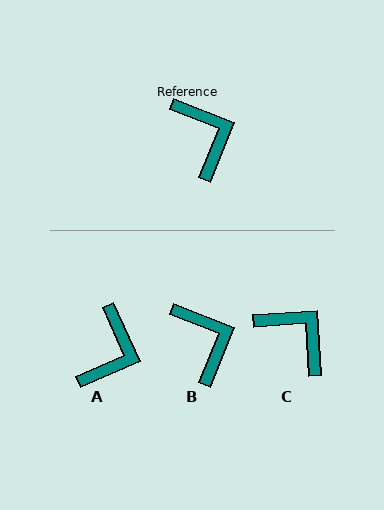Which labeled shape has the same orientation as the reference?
B.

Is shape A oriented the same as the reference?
No, it is off by about 45 degrees.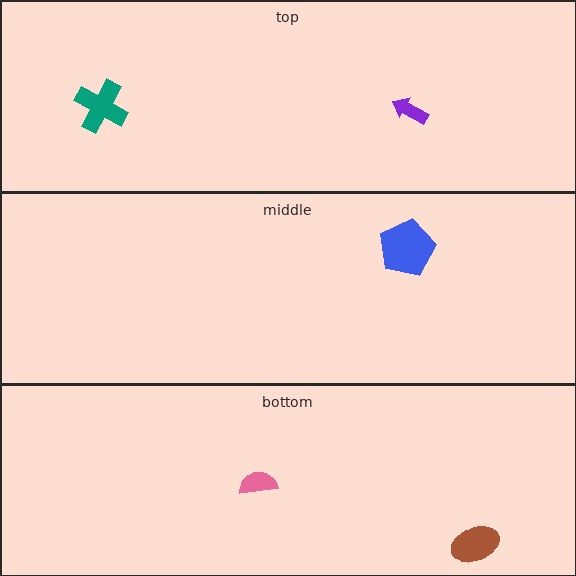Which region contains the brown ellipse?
The bottom region.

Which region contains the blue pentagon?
The middle region.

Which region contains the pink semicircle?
The bottom region.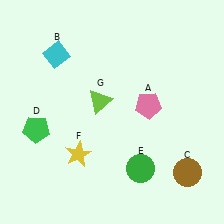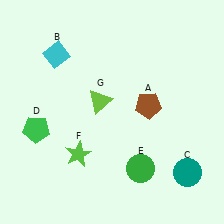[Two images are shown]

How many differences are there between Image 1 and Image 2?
There are 3 differences between the two images.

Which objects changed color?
A changed from pink to brown. C changed from brown to teal. F changed from yellow to lime.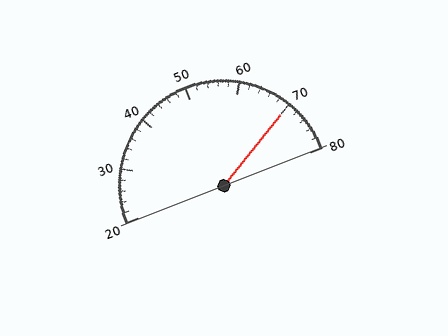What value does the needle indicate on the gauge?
The needle indicates approximately 70.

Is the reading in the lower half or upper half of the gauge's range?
The reading is in the upper half of the range (20 to 80).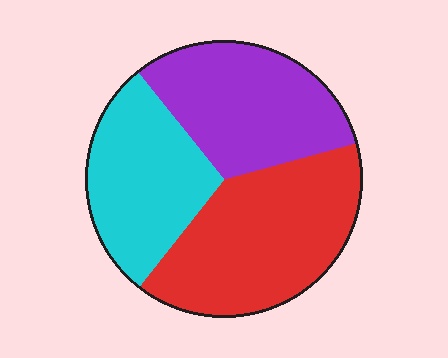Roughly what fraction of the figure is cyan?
Cyan takes up about one quarter (1/4) of the figure.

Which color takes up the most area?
Red, at roughly 40%.